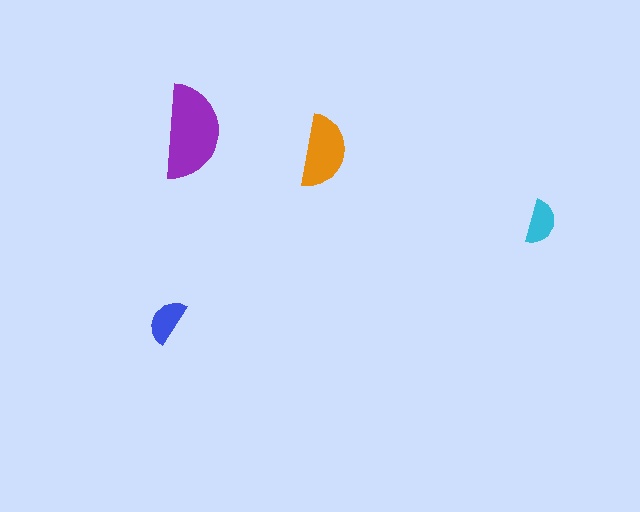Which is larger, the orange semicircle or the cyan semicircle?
The orange one.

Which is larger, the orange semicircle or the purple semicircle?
The purple one.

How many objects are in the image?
There are 4 objects in the image.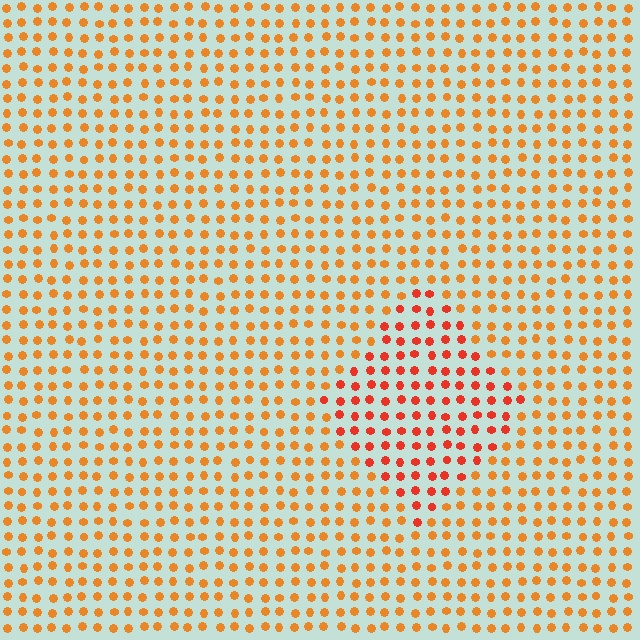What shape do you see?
I see a diamond.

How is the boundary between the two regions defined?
The boundary is defined purely by a slight shift in hue (about 26 degrees). Spacing, size, and orientation are identical on both sides.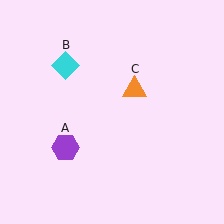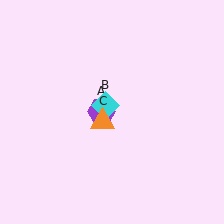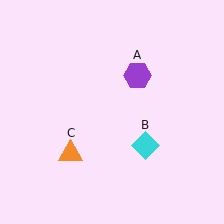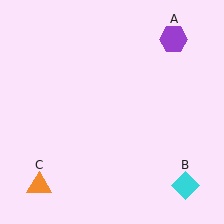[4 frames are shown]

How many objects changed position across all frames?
3 objects changed position: purple hexagon (object A), cyan diamond (object B), orange triangle (object C).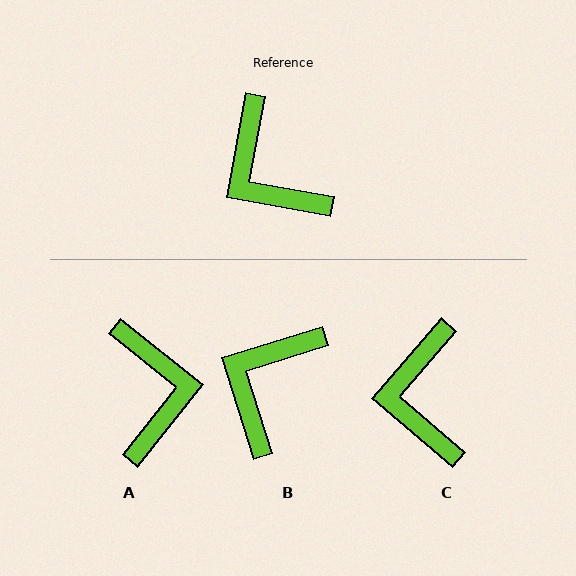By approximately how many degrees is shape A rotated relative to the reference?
Approximately 152 degrees counter-clockwise.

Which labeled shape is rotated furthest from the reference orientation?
A, about 152 degrees away.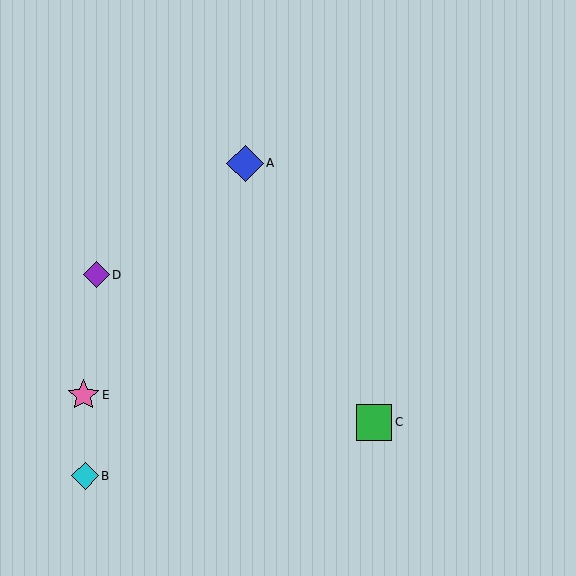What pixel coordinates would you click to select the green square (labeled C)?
Click at (374, 422) to select the green square C.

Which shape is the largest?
The blue diamond (labeled A) is the largest.